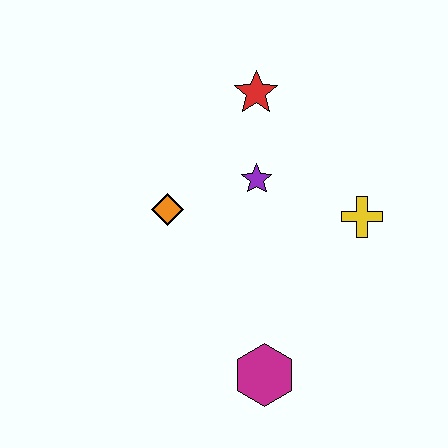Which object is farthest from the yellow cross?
The orange diamond is farthest from the yellow cross.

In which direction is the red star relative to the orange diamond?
The red star is above the orange diamond.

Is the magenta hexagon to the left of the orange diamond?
No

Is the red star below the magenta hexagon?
No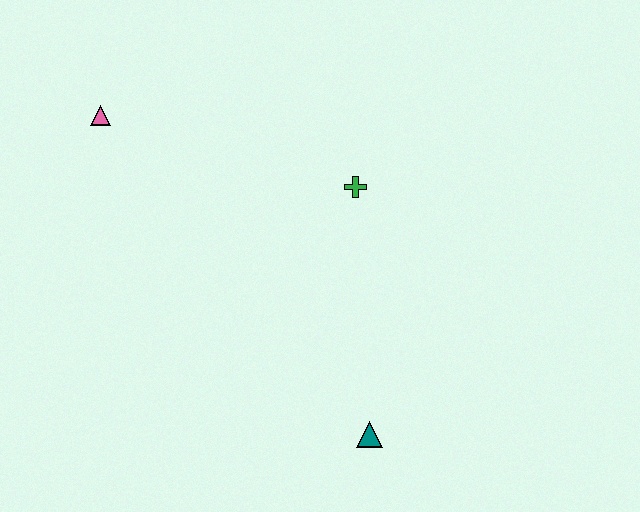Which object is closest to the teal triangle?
The green cross is closest to the teal triangle.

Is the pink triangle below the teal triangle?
No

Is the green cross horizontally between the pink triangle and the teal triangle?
Yes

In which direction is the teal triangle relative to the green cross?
The teal triangle is below the green cross.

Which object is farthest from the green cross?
The pink triangle is farthest from the green cross.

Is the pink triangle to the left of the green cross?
Yes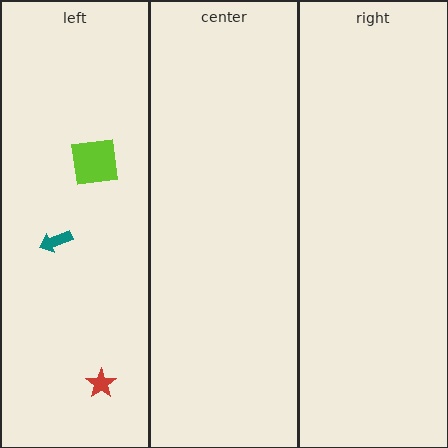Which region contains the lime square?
The left region.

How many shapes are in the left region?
3.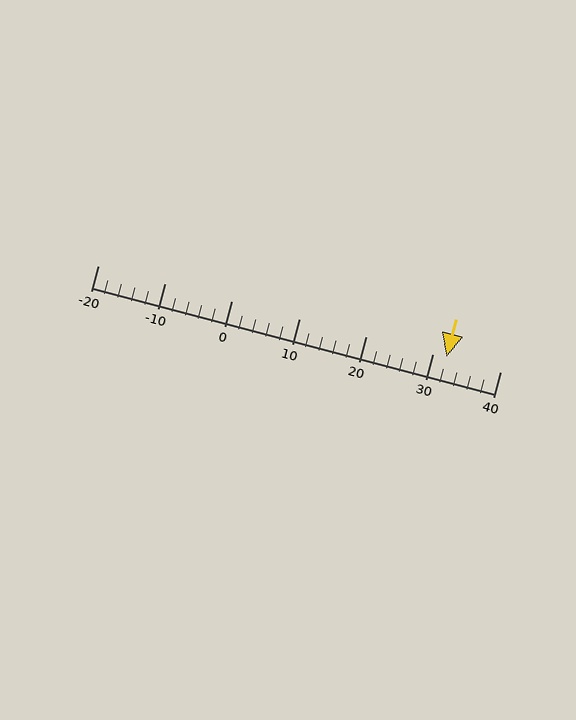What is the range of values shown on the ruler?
The ruler shows values from -20 to 40.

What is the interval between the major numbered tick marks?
The major tick marks are spaced 10 units apart.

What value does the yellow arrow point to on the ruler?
The yellow arrow points to approximately 32.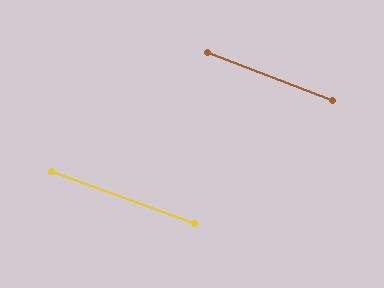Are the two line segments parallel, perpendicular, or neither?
Parallel — their directions differ by only 0.8°.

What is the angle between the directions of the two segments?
Approximately 1 degree.